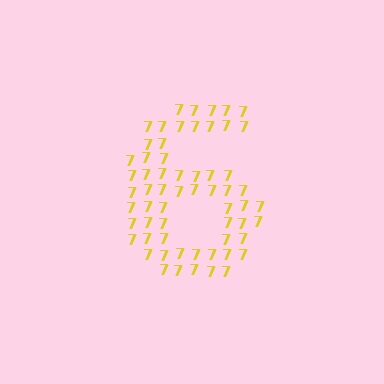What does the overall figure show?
The overall figure shows the digit 6.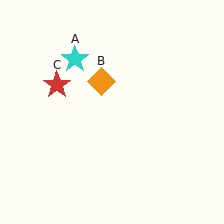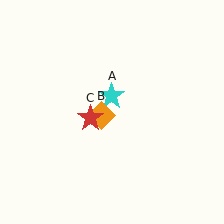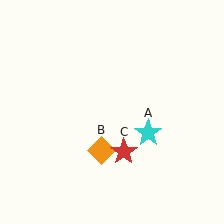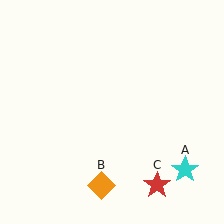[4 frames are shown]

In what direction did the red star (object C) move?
The red star (object C) moved down and to the right.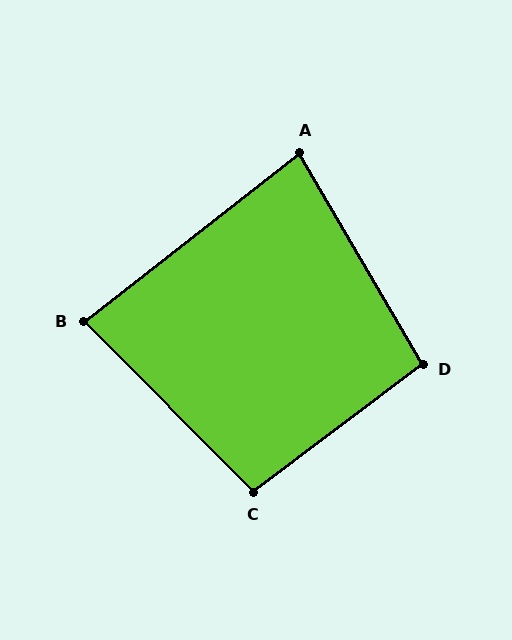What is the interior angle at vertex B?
Approximately 83 degrees (acute).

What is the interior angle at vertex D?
Approximately 97 degrees (obtuse).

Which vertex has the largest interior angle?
C, at approximately 98 degrees.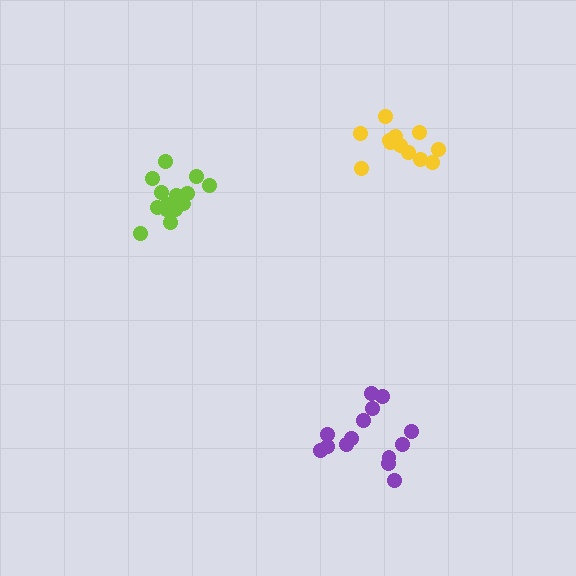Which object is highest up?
The yellow cluster is topmost.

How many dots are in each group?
Group 1: 14 dots, Group 2: 15 dots, Group 3: 12 dots (41 total).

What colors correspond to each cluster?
The clusters are colored: purple, lime, yellow.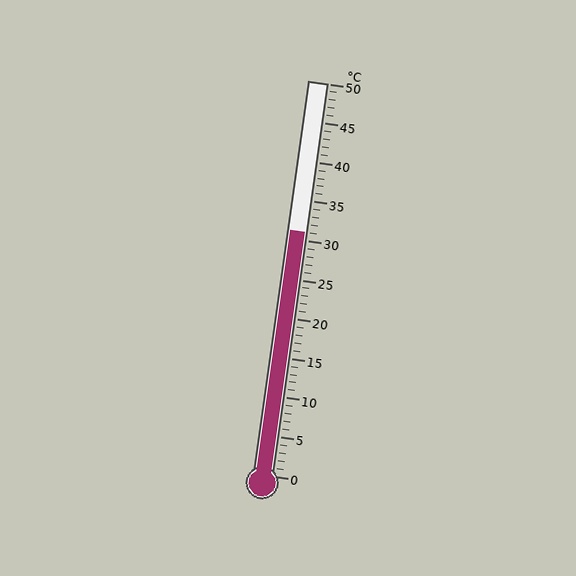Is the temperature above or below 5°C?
The temperature is above 5°C.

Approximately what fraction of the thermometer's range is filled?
The thermometer is filled to approximately 60% of its range.